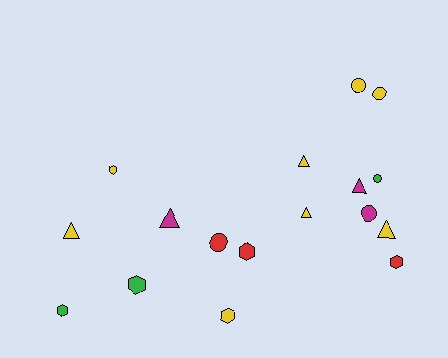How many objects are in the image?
There are 17 objects.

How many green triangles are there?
There are no green triangles.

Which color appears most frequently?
Yellow, with 8 objects.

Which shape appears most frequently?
Triangle, with 6 objects.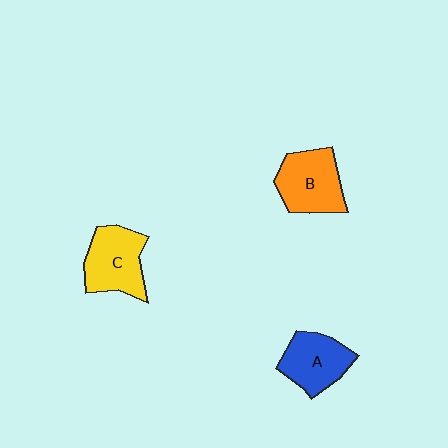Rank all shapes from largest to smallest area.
From largest to smallest: B (orange), C (yellow), A (blue).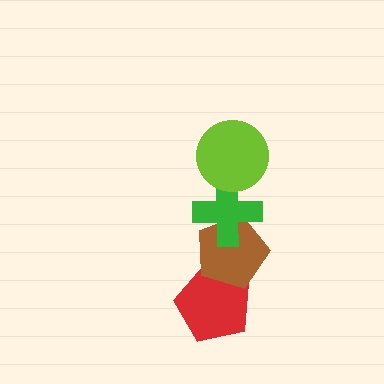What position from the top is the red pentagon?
The red pentagon is 4th from the top.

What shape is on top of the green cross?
The lime circle is on top of the green cross.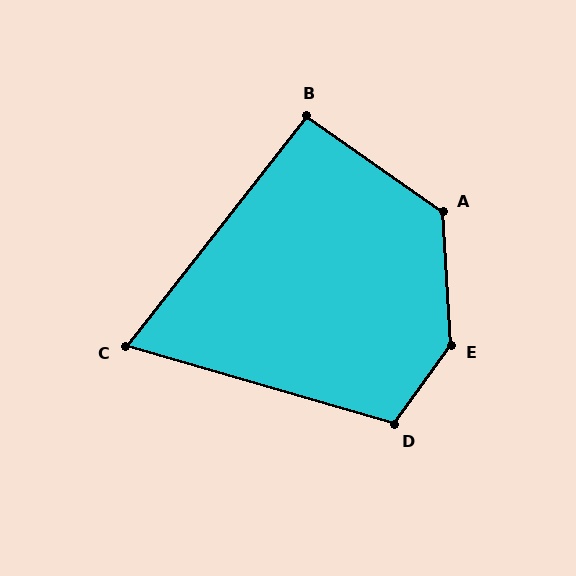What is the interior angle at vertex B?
Approximately 93 degrees (approximately right).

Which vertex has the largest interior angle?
E, at approximately 141 degrees.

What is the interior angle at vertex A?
Approximately 128 degrees (obtuse).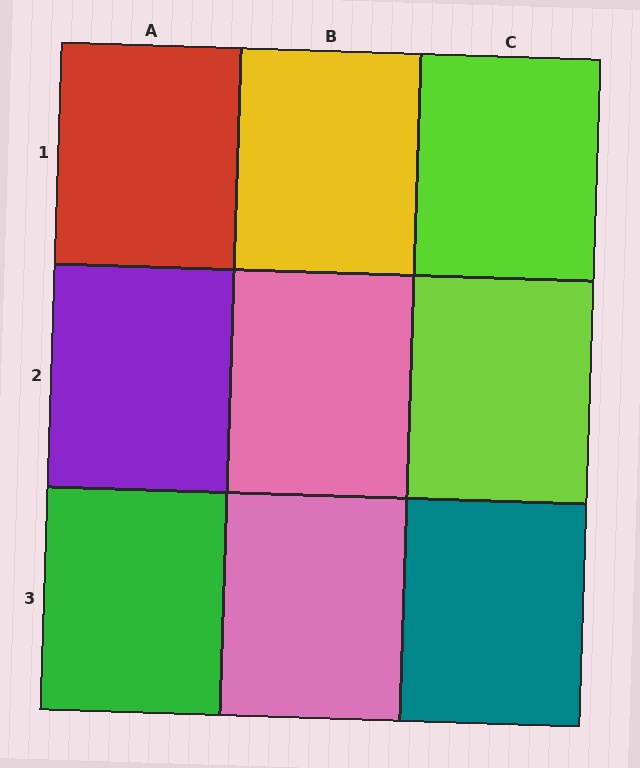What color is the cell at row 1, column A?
Red.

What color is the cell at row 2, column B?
Pink.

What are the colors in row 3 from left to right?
Green, pink, teal.